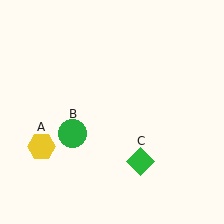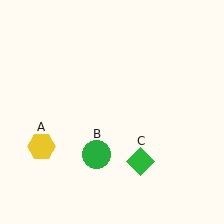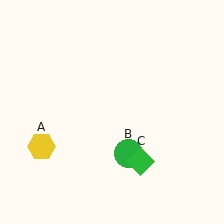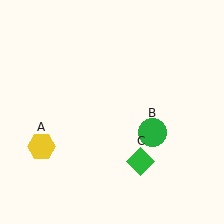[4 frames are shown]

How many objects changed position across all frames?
1 object changed position: green circle (object B).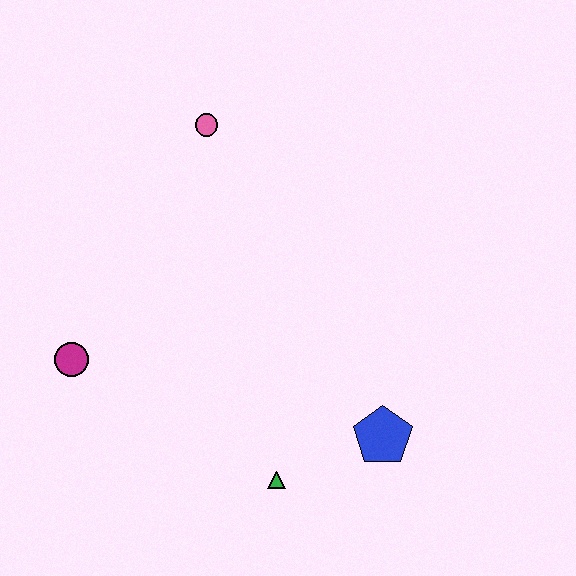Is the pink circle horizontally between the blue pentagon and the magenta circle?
Yes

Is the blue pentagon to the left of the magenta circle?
No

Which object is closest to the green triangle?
The blue pentagon is closest to the green triangle.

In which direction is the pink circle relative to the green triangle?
The pink circle is above the green triangle.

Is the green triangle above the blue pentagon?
No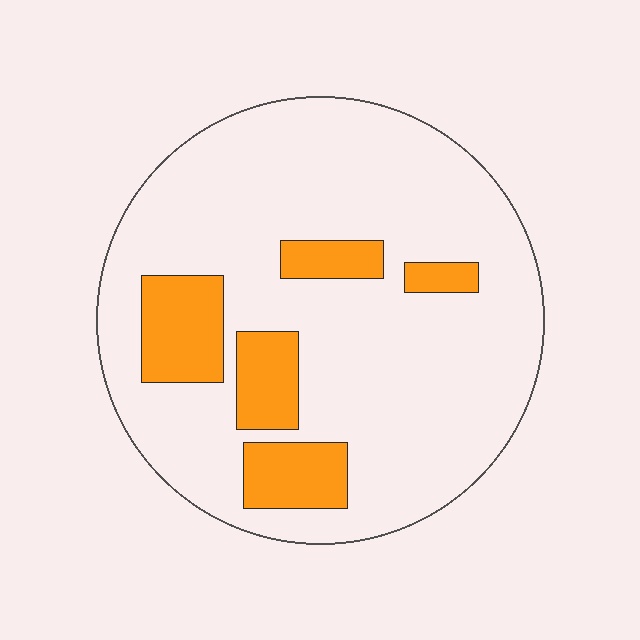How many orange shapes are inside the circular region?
5.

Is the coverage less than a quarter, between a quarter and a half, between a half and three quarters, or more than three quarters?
Less than a quarter.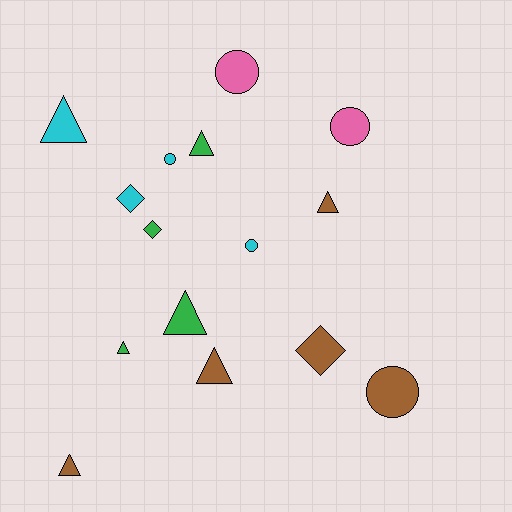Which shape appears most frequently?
Triangle, with 7 objects.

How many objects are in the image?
There are 15 objects.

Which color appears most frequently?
Brown, with 5 objects.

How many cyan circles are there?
There are 2 cyan circles.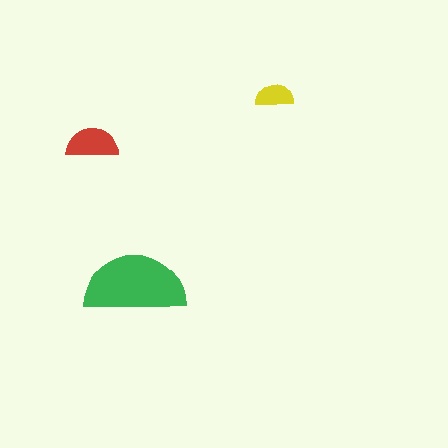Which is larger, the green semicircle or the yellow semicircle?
The green one.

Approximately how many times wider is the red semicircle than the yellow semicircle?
About 1.5 times wider.